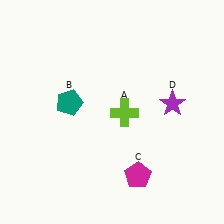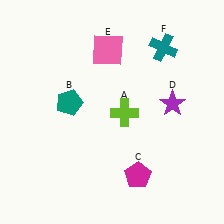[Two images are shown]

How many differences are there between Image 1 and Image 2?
There are 2 differences between the two images.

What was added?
A pink square (E), a teal cross (F) were added in Image 2.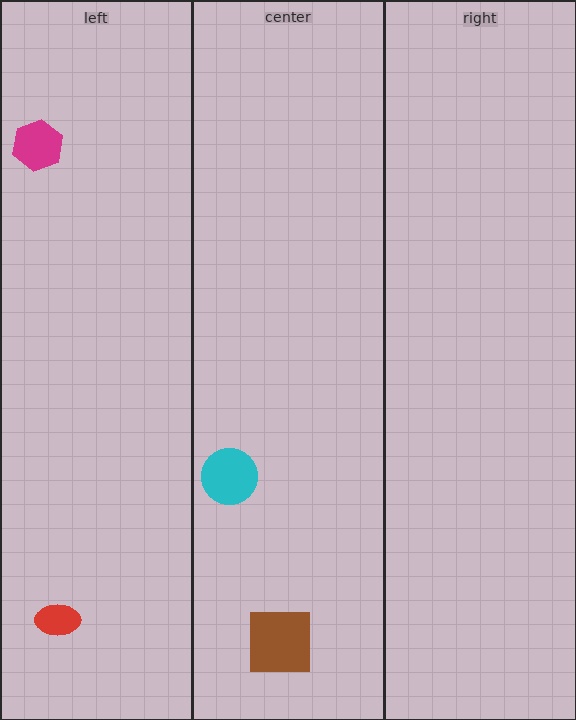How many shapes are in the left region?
2.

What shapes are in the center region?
The cyan circle, the brown square.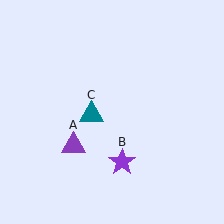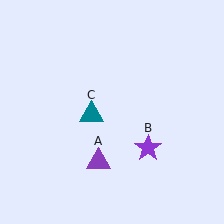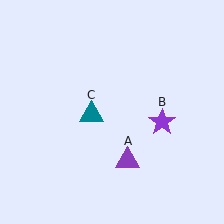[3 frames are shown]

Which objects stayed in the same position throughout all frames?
Teal triangle (object C) remained stationary.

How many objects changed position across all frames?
2 objects changed position: purple triangle (object A), purple star (object B).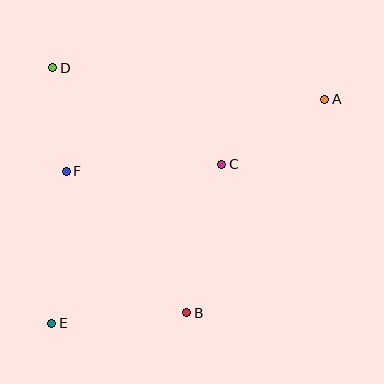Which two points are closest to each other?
Points D and F are closest to each other.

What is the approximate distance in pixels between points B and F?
The distance between B and F is approximately 186 pixels.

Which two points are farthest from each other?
Points A and E are farthest from each other.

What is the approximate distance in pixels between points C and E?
The distance between C and E is approximately 233 pixels.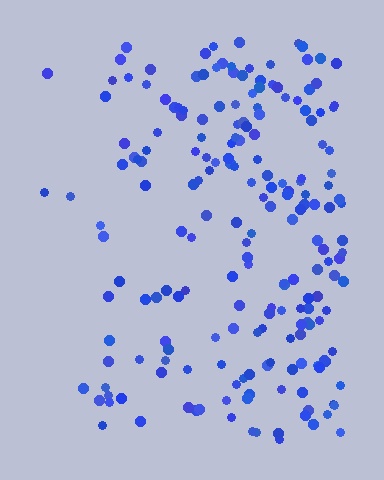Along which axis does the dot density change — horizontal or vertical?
Horizontal.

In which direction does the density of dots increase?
From left to right, with the right side densest.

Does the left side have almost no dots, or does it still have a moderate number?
Still a moderate number, just noticeably fewer than the right.